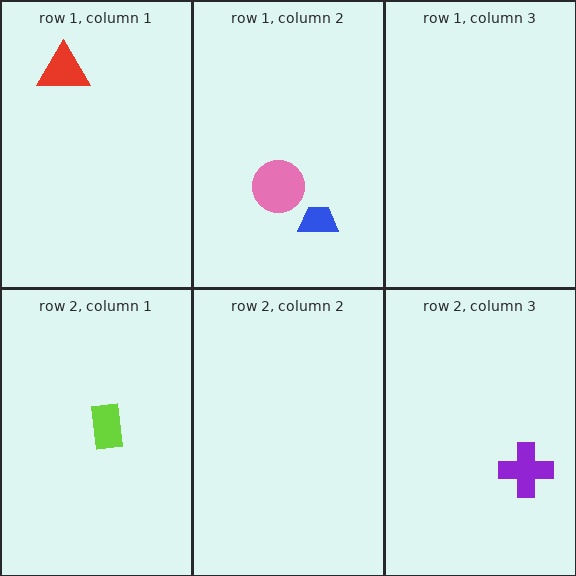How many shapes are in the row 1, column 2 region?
2.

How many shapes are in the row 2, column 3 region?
1.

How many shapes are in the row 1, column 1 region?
1.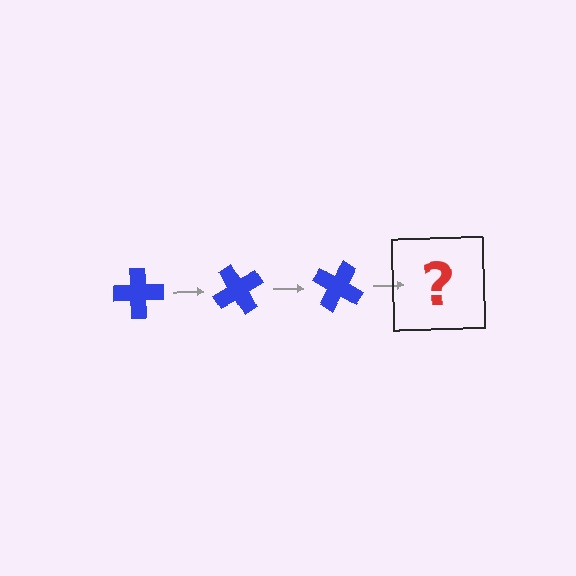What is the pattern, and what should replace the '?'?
The pattern is that the cross rotates 60 degrees each step. The '?' should be a blue cross rotated 180 degrees.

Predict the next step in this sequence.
The next step is a blue cross rotated 180 degrees.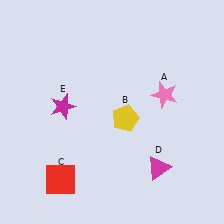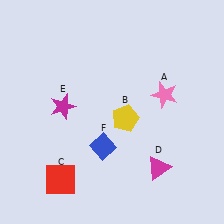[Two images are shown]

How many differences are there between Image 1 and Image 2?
There is 1 difference between the two images.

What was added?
A blue diamond (F) was added in Image 2.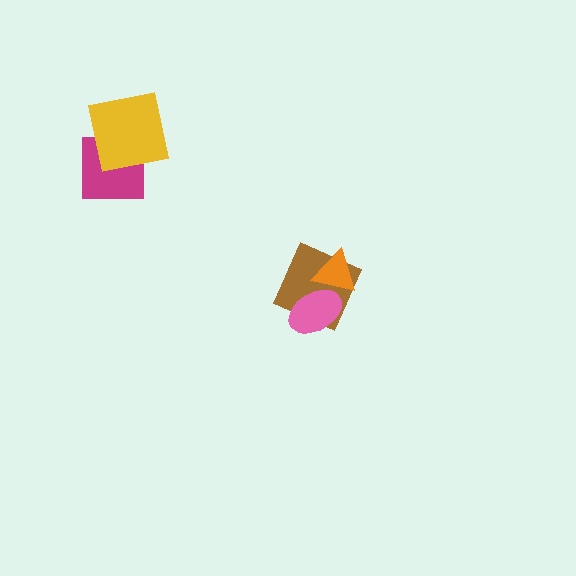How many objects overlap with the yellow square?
1 object overlaps with the yellow square.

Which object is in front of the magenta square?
The yellow square is in front of the magenta square.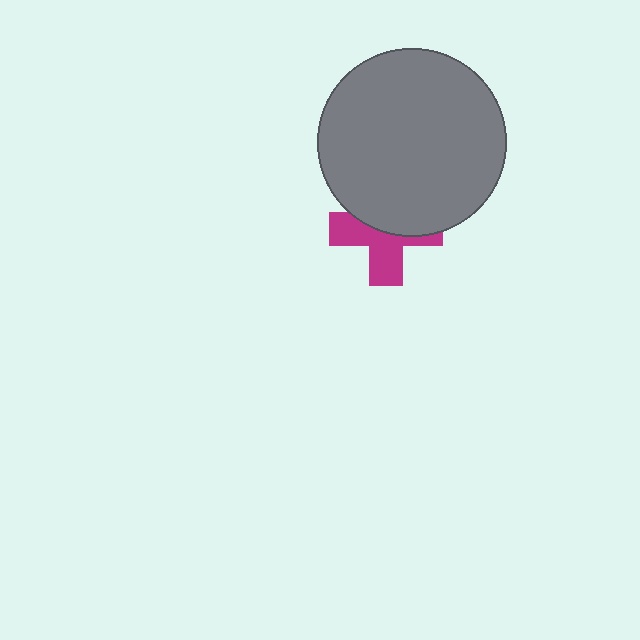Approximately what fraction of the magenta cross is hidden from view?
Roughly 49% of the magenta cross is hidden behind the gray circle.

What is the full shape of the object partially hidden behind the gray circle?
The partially hidden object is a magenta cross.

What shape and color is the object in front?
The object in front is a gray circle.